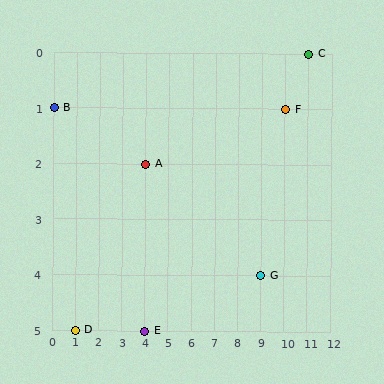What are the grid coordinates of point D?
Point D is at grid coordinates (1, 5).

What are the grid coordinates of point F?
Point F is at grid coordinates (10, 1).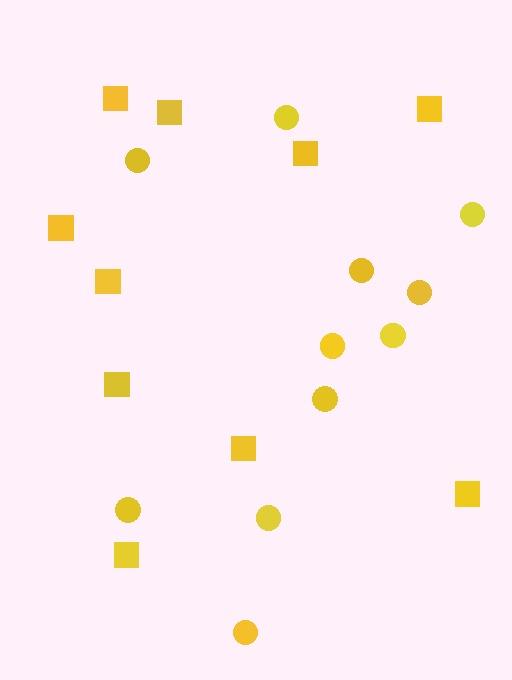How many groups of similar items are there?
There are 2 groups: one group of squares (10) and one group of circles (11).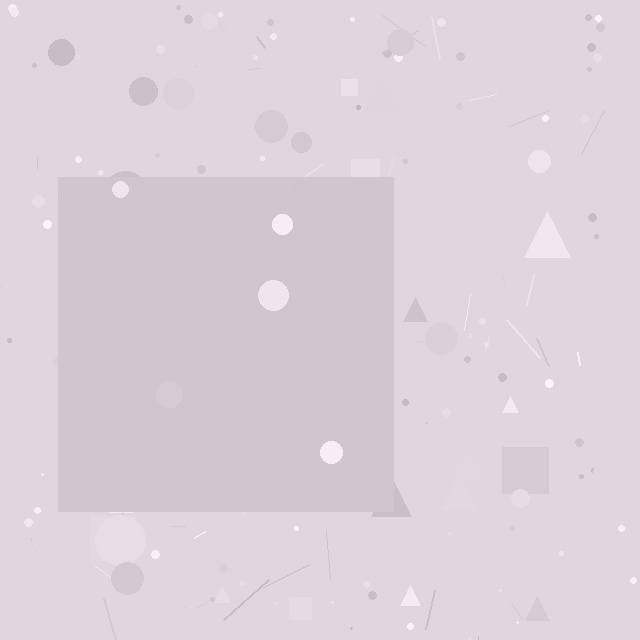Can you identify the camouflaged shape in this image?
The camouflaged shape is a square.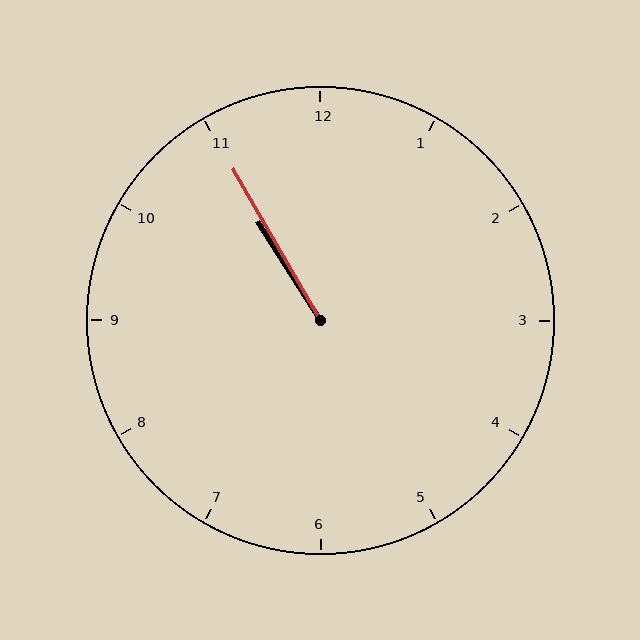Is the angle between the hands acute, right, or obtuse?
It is acute.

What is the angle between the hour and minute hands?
Approximately 2 degrees.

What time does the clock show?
10:55.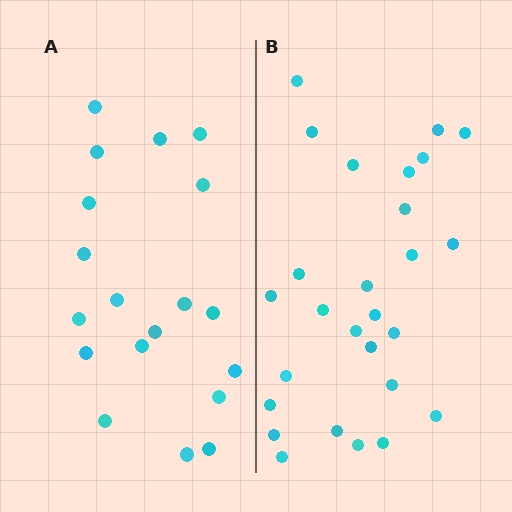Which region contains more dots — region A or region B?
Region B (the right region) has more dots.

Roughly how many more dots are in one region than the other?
Region B has roughly 8 or so more dots than region A.